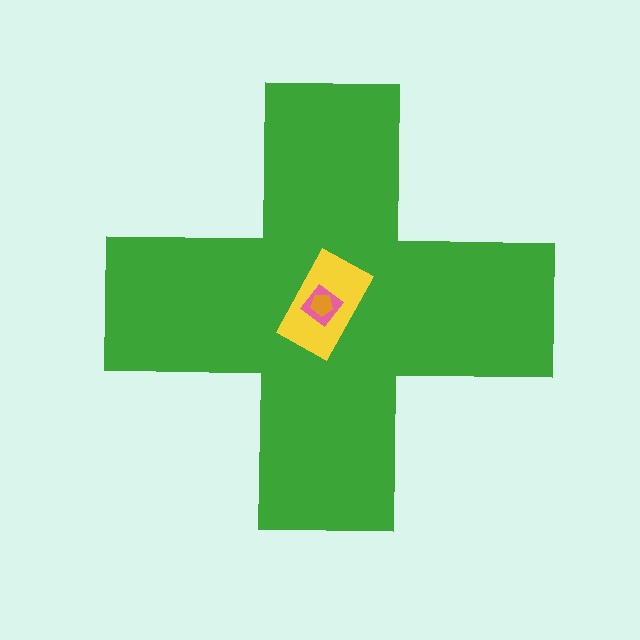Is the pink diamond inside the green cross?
Yes.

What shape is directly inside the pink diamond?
The orange pentagon.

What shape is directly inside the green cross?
The yellow rectangle.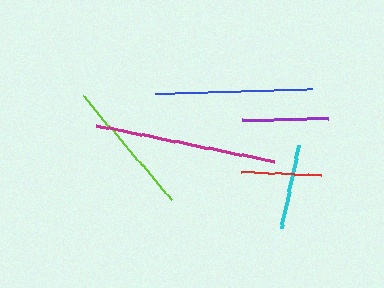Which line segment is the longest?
The magenta line is the longest at approximately 181 pixels.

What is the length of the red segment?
The red segment is approximately 80 pixels long.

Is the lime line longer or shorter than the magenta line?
The magenta line is longer than the lime line.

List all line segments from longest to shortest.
From longest to shortest: magenta, blue, lime, purple, cyan, red.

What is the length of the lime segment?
The lime segment is approximately 136 pixels long.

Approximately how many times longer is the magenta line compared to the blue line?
The magenta line is approximately 1.1 times the length of the blue line.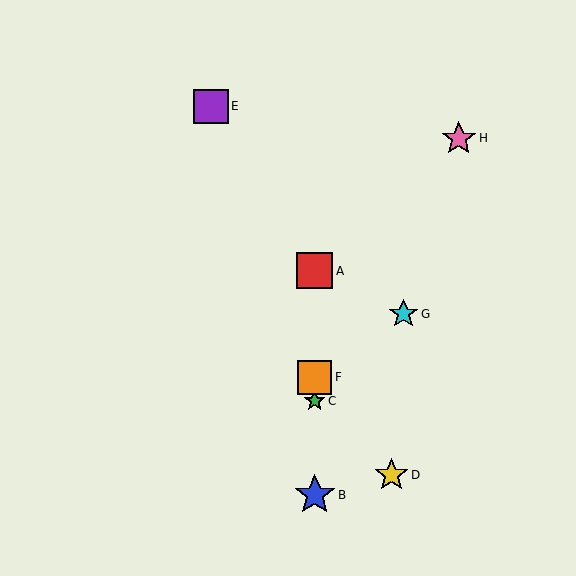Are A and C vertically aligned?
Yes, both are at x≈315.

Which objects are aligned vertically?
Objects A, B, C, F are aligned vertically.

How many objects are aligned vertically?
4 objects (A, B, C, F) are aligned vertically.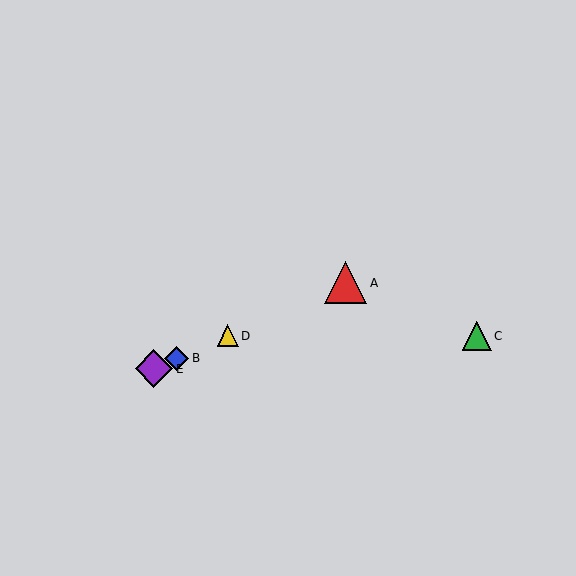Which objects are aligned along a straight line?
Objects A, B, D, E are aligned along a straight line.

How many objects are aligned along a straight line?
4 objects (A, B, D, E) are aligned along a straight line.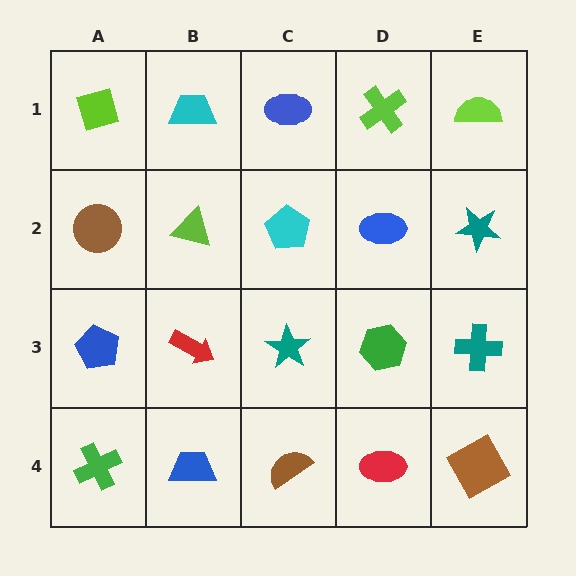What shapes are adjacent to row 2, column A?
A lime diamond (row 1, column A), a blue pentagon (row 3, column A), a lime triangle (row 2, column B).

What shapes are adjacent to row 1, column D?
A blue ellipse (row 2, column D), a blue ellipse (row 1, column C), a lime semicircle (row 1, column E).